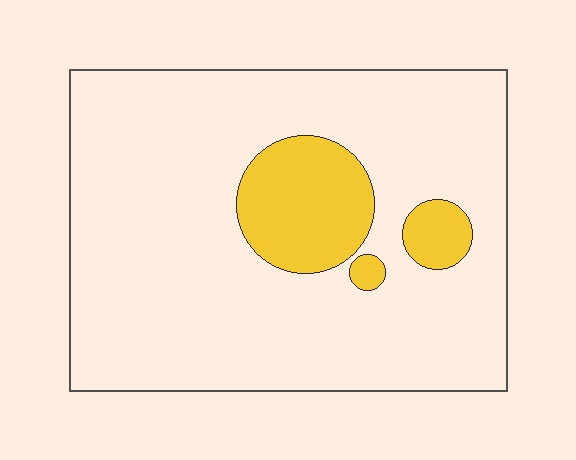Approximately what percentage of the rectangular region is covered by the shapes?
Approximately 15%.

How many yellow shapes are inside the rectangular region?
3.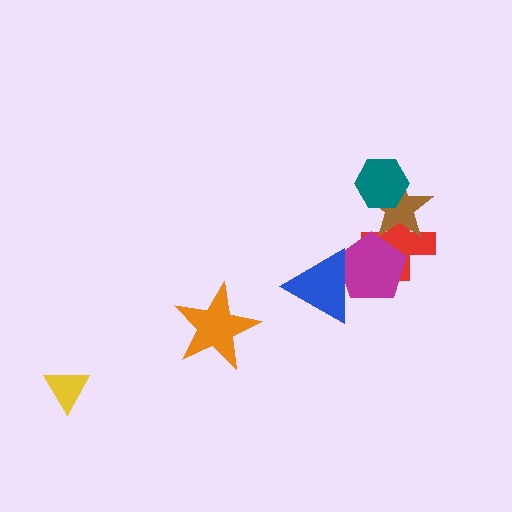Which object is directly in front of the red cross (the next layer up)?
The magenta pentagon is directly in front of the red cross.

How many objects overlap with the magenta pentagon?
2 objects overlap with the magenta pentagon.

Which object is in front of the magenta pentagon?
The blue triangle is in front of the magenta pentagon.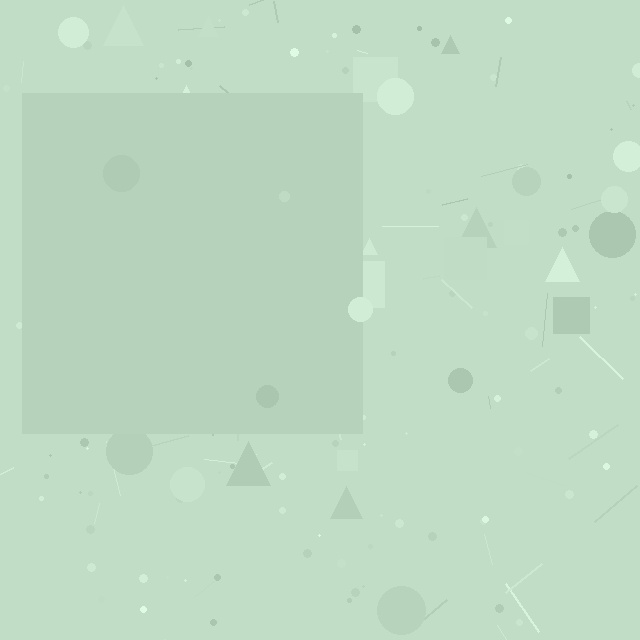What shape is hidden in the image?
A square is hidden in the image.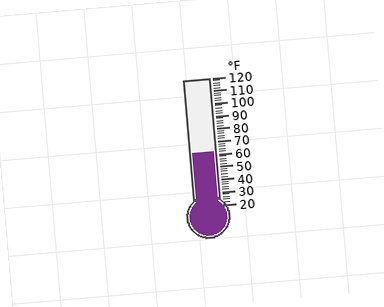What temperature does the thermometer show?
The thermometer shows approximately 62°F.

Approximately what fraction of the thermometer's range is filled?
The thermometer is filled to approximately 40% of its range.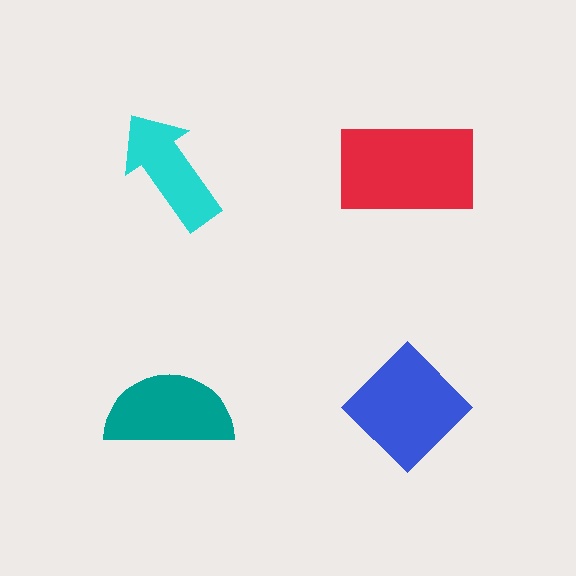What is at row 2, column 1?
A teal semicircle.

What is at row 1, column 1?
A cyan arrow.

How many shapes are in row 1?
2 shapes.